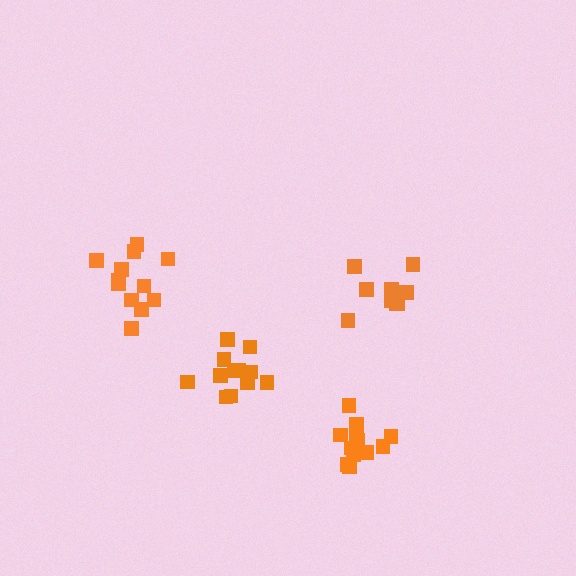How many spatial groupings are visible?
There are 4 spatial groupings.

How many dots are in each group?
Group 1: 12 dots, Group 2: 9 dots, Group 3: 13 dots, Group 4: 13 dots (47 total).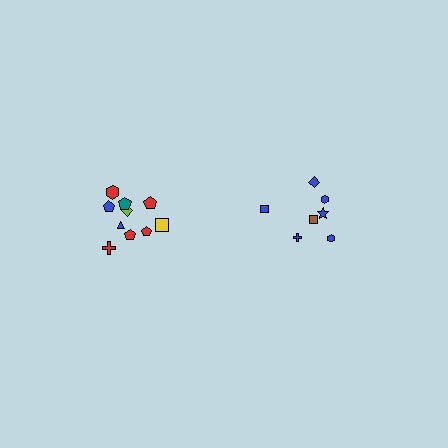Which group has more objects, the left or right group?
The left group.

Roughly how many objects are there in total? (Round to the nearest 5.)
Roughly 15 objects in total.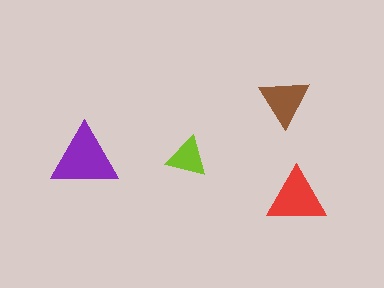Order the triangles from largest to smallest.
the purple one, the red one, the brown one, the lime one.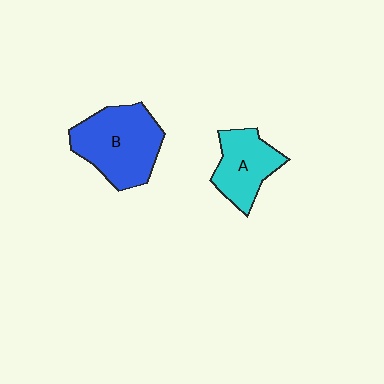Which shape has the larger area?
Shape B (blue).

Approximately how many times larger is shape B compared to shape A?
Approximately 1.5 times.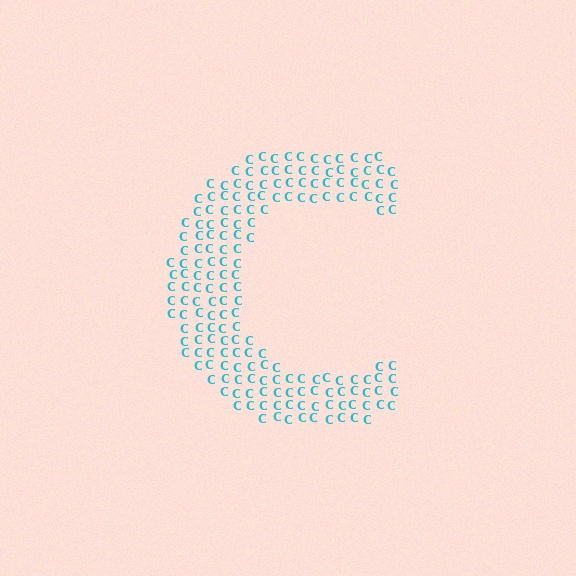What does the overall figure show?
The overall figure shows the letter C.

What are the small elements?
The small elements are letter C's.